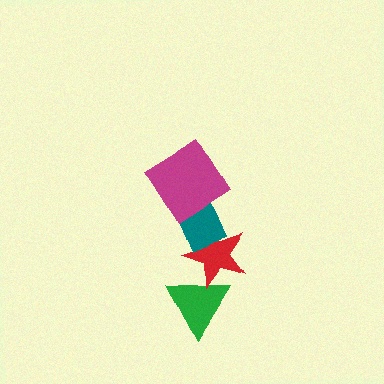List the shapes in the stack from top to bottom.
From top to bottom: the magenta diamond, the teal rectangle, the red star, the green triangle.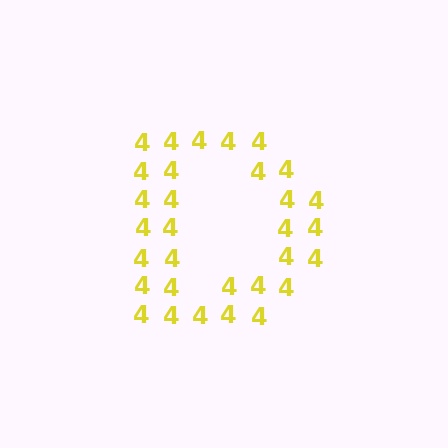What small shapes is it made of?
It is made of small digit 4's.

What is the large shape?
The large shape is the letter D.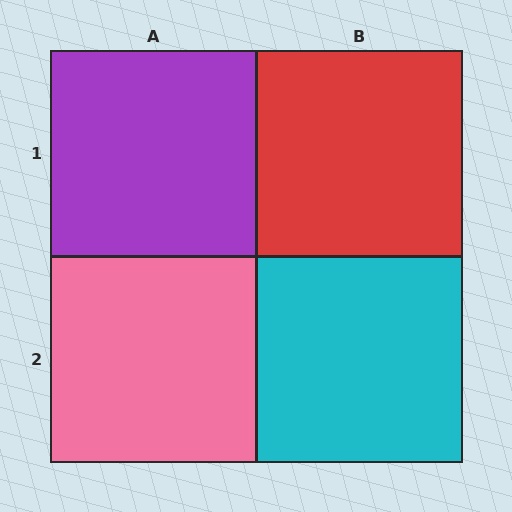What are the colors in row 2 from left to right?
Pink, cyan.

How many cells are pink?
1 cell is pink.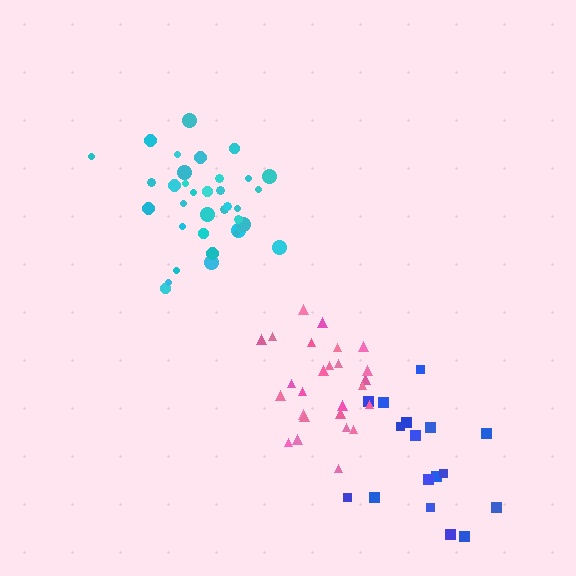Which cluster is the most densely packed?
Pink.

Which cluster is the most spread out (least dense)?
Blue.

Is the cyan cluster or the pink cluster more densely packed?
Pink.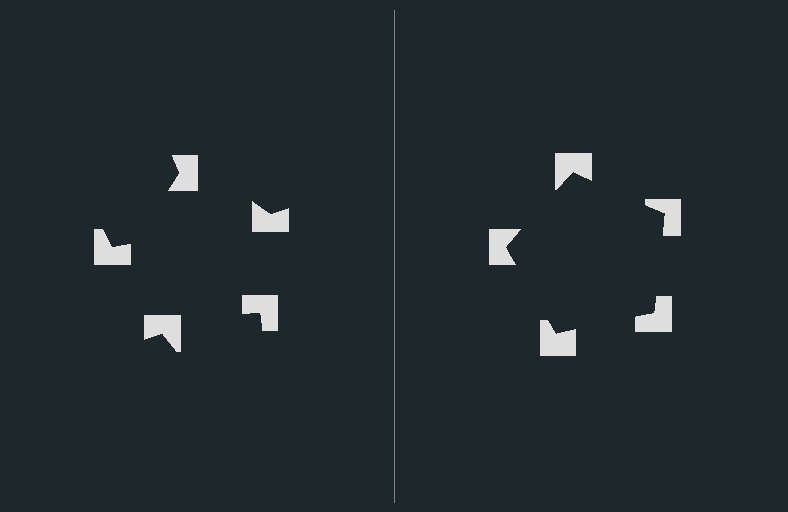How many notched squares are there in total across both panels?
10 — 5 on each side.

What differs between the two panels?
The notched squares are positioned identically on both sides; only the wedge orientations differ. On the right they align to a pentagon; on the left they are misaligned.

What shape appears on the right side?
An illusory pentagon.